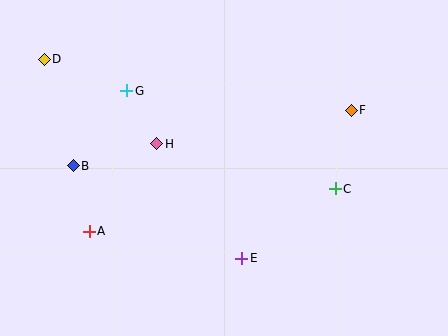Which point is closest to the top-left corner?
Point D is closest to the top-left corner.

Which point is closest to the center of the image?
Point H at (157, 144) is closest to the center.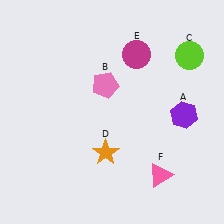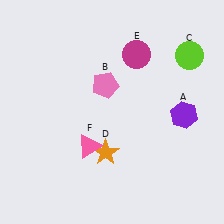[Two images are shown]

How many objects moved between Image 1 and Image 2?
1 object moved between the two images.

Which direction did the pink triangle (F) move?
The pink triangle (F) moved left.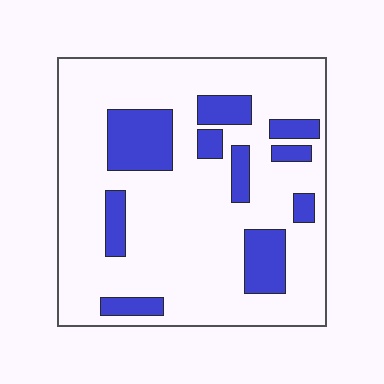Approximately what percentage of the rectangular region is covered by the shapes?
Approximately 20%.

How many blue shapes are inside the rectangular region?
10.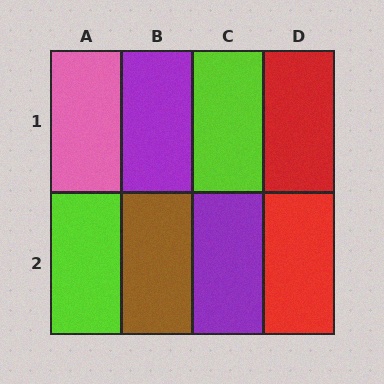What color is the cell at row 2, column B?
Brown.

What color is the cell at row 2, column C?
Purple.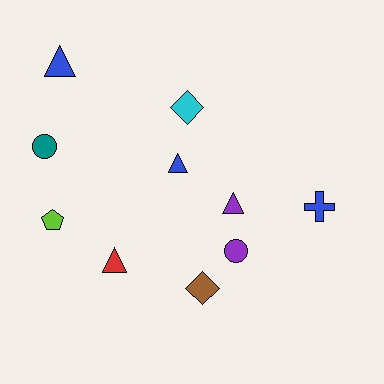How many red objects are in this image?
There is 1 red object.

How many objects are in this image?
There are 10 objects.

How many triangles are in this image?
There are 4 triangles.